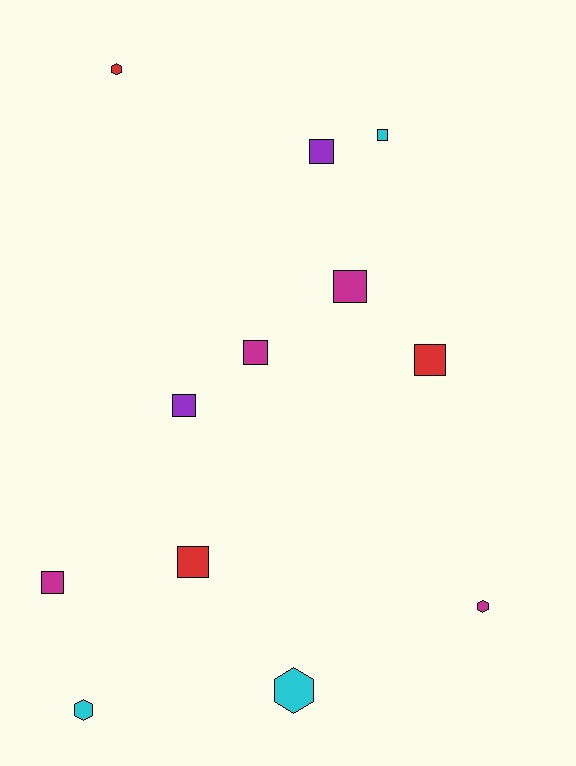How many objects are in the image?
There are 12 objects.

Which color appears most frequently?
Magenta, with 4 objects.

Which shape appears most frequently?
Square, with 8 objects.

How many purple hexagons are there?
There are no purple hexagons.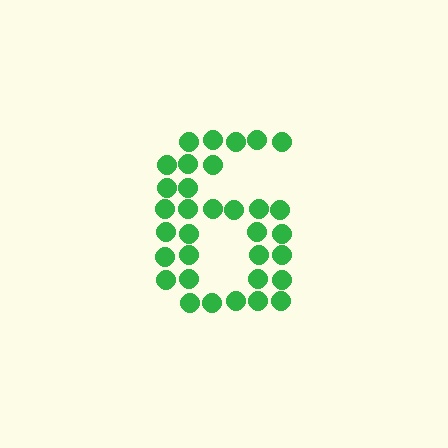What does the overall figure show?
The overall figure shows the digit 6.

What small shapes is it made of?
It is made of small circles.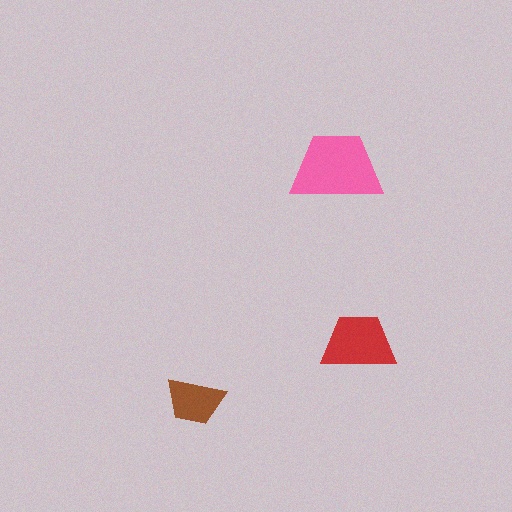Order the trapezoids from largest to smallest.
the pink one, the red one, the brown one.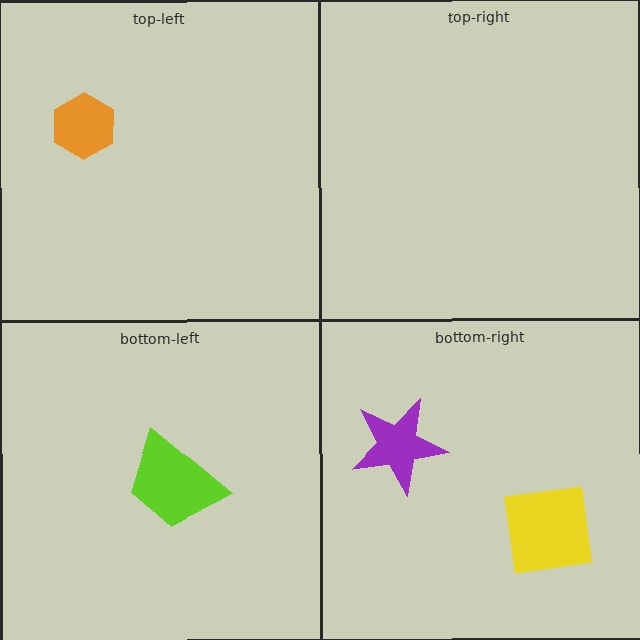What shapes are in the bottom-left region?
The lime trapezoid.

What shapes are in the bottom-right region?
The yellow square, the purple star.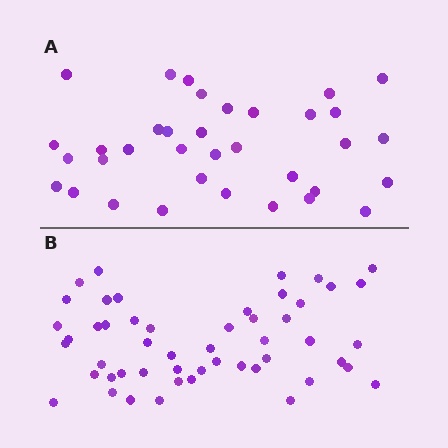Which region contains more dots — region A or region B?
Region B (the bottom region) has more dots.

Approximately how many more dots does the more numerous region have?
Region B has approximately 15 more dots than region A.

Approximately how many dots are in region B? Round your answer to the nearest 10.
About 50 dots. (The exact count is 51, which rounds to 50.)